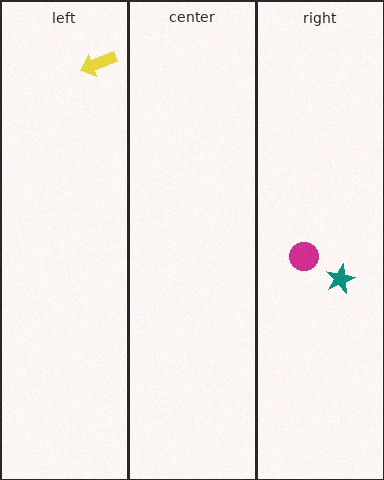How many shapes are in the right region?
2.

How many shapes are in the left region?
1.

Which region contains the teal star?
The right region.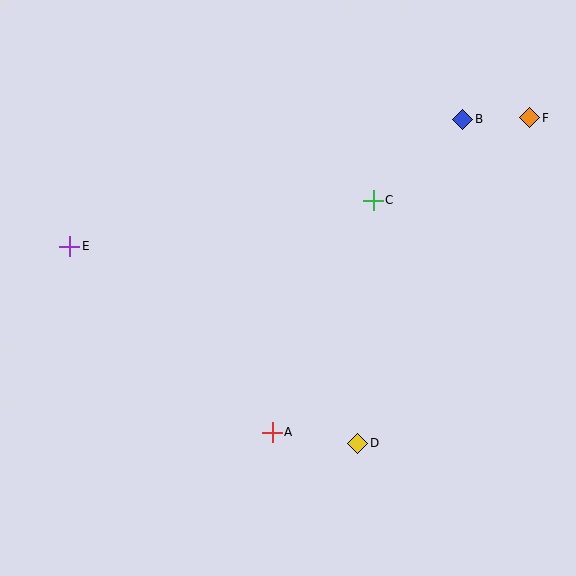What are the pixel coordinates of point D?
Point D is at (358, 443).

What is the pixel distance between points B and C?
The distance between B and C is 121 pixels.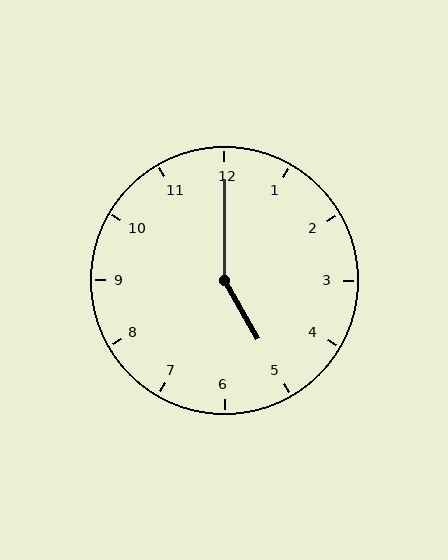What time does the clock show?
5:00.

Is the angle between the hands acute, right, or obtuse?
It is obtuse.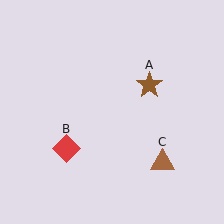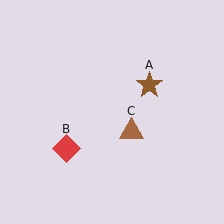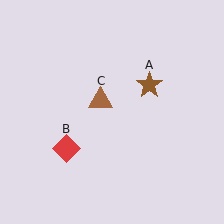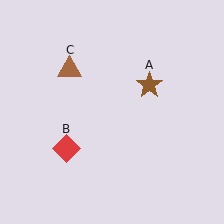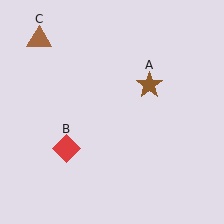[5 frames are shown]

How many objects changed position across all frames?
1 object changed position: brown triangle (object C).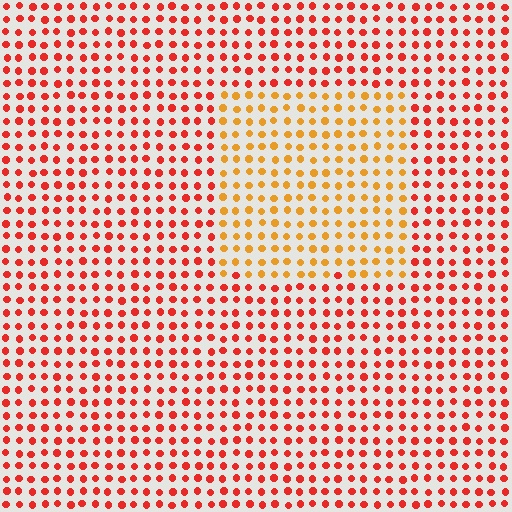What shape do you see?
I see a rectangle.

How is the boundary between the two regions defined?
The boundary is defined purely by a slight shift in hue (about 36 degrees). Spacing, size, and orientation are identical on both sides.